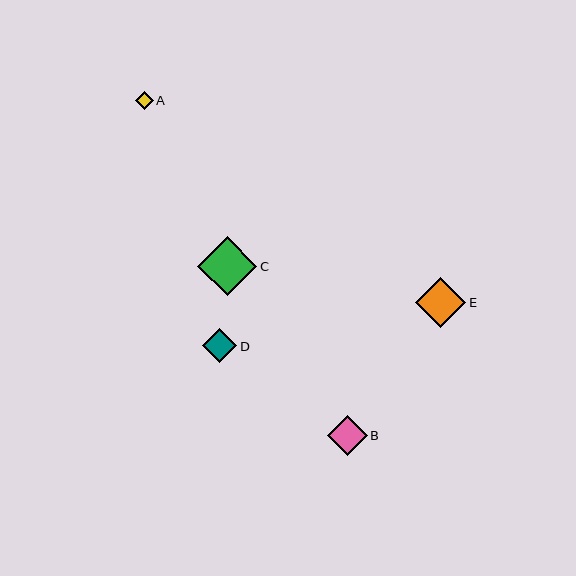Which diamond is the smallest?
Diamond A is the smallest with a size of approximately 18 pixels.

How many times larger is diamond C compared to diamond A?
Diamond C is approximately 3.3 times the size of diamond A.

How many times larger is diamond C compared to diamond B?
Diamond C is approximately 1.5 times the size of diamond B.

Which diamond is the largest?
Diamond C is the largest with a size of approximately 59 pixels.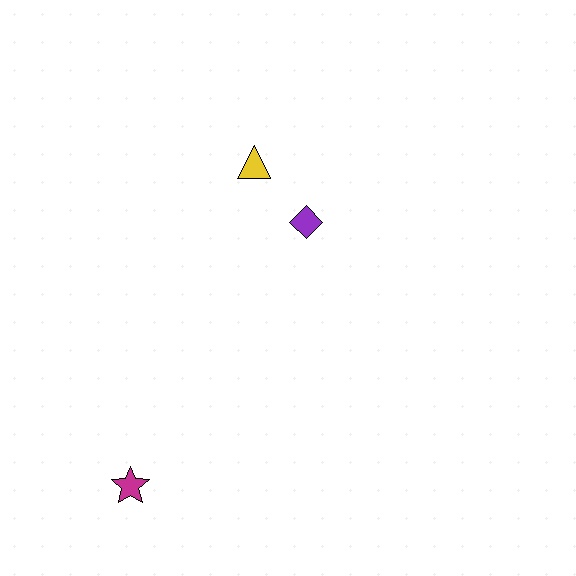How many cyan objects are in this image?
There are no cyan objects.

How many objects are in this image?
There are 3 objects.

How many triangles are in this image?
There is 1 triangle.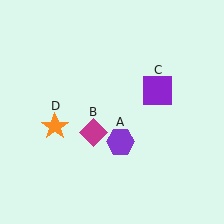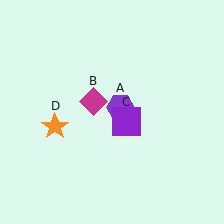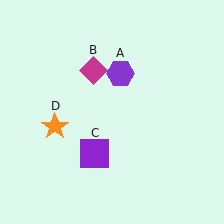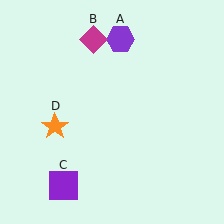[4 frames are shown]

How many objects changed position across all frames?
3 objects changed position: purple hexagon (object A), magenta diamond (object B), purple square (object C).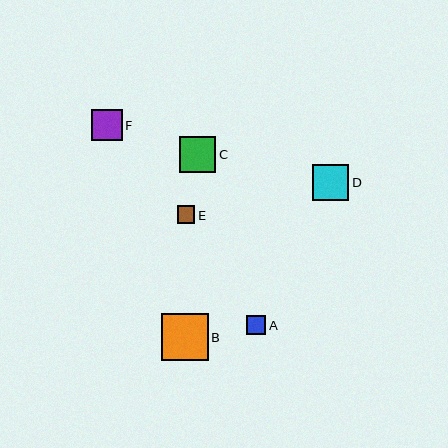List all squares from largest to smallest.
From largest to smallest: B, C, D, F, A, E.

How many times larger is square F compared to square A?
Square F is approximately 1.6 times the size of square A.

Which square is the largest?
Square B is the largest with a size of approximately 47 pixels.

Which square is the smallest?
Square E is the smallest with a size of approximately 18 pixels.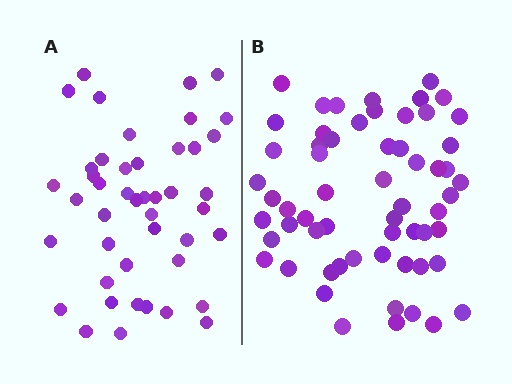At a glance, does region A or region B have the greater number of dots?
Region B (the right region) has more dots.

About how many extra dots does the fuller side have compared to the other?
Region B has approximately 15 more dots than region A.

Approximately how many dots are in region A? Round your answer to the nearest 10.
About 40 dots. (The exact count is 45, which rounds to 40.)